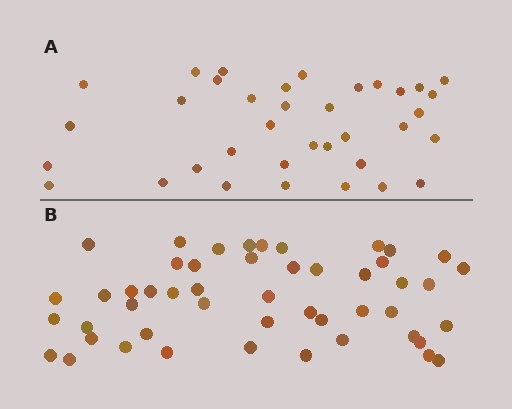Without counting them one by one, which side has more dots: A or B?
Region B (the bottom region) has more dots.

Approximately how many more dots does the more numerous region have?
Region B has approximately 15 more dots than region A.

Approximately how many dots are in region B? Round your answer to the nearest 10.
About 50 dots. (The exact count is 49, which rounds to 50.)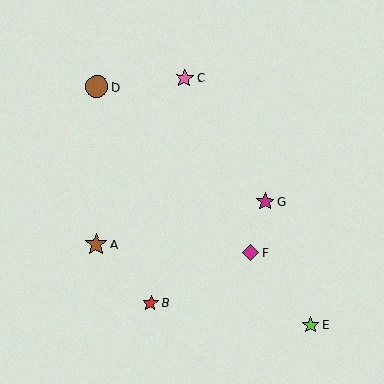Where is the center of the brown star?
The center of the brown star is at (96, 244).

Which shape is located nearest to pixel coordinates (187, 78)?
The pink star (labeled C) at (184, 78) is nearest to that location.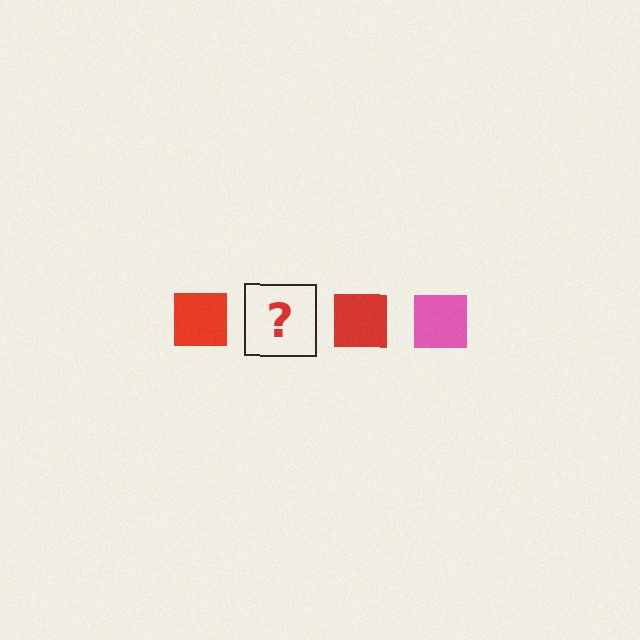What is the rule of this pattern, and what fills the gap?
The rule is that the pattern cycles through red, pink squares. The gap should be filled with a pink square.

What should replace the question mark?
The question mark should be replaced with a pink square.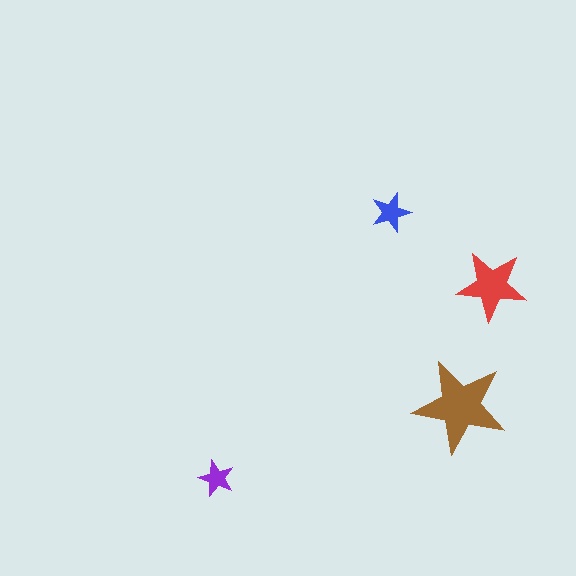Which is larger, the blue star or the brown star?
The brown one.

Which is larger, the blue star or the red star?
The red one.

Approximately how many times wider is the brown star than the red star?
About 1.5 times wider.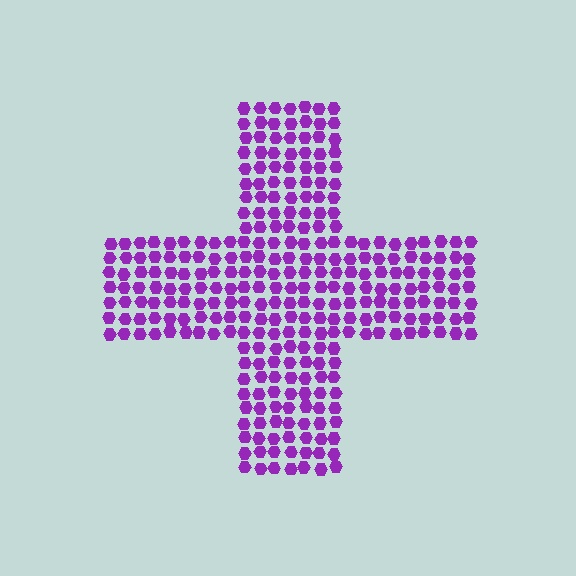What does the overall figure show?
The overall figure shows a cross.